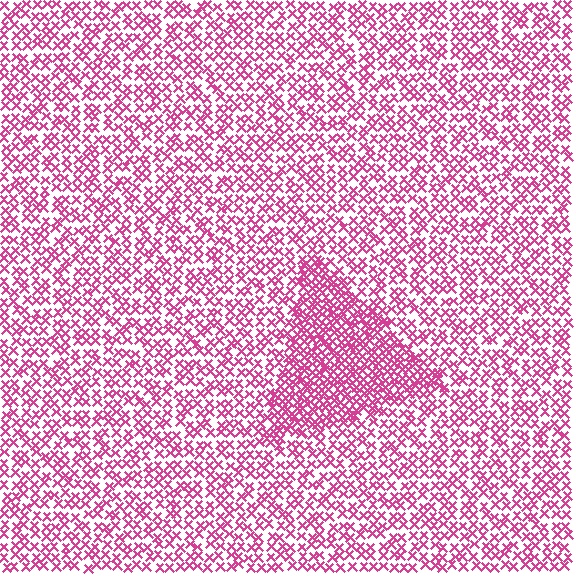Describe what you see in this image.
The image contains small magenta elements arranged at two different densities. A triangle-shaped region is visible where the elements are more densely packed than the surrounding area.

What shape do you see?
I see a triangle.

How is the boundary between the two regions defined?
The boundary is defined by a change in element density (approximately 1.8x ratio). All elements are the same color, size, and shape.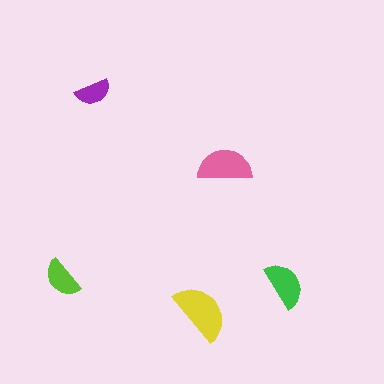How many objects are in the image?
There are 5 objects in the image.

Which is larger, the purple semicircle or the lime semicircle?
The lime one.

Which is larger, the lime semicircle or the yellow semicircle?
The yellow one.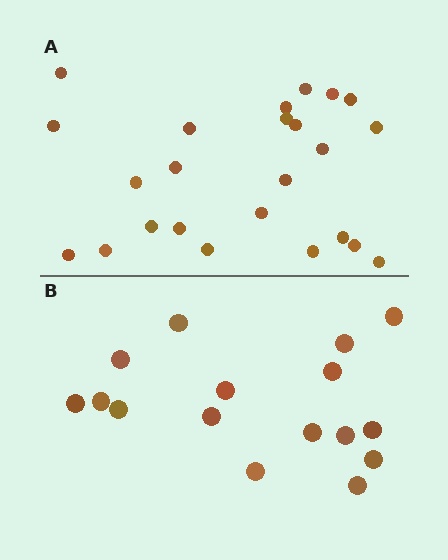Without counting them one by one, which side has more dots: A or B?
Region A (the top region) has more dots.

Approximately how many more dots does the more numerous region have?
Region A has roughly 8 or so more dots than region B.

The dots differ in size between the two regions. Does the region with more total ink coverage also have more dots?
No. Region B has more total ink coverage because its dots are larger, but region A actually contains more individual dots. Total area can be misleading — the number of items is what matters here.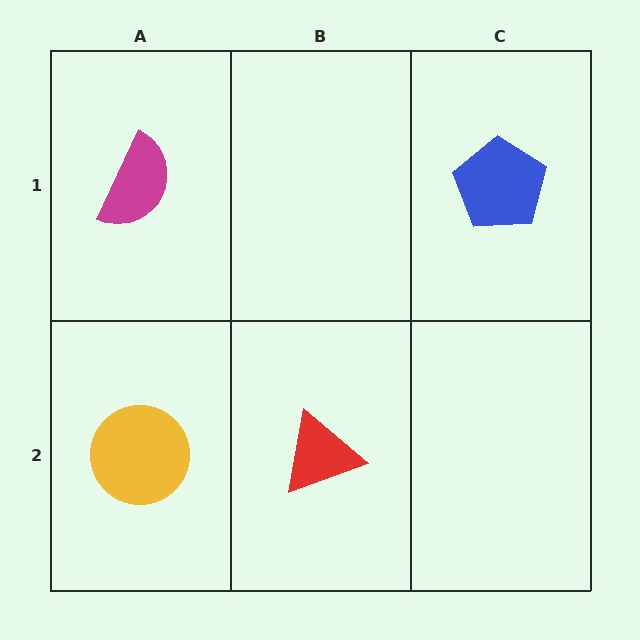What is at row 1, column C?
A blue pentagon.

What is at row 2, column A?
A yellow circle.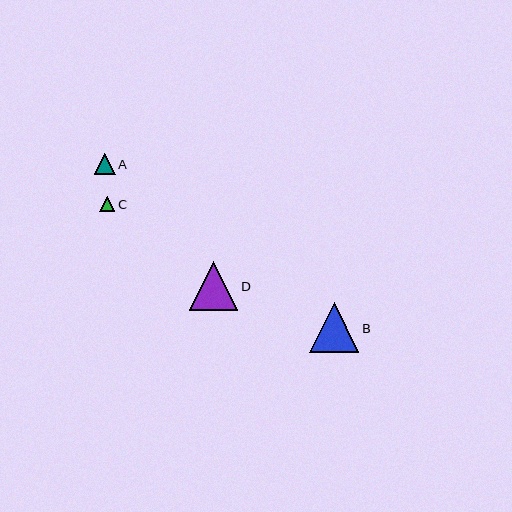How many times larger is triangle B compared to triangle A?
Triangle B is approximately 2.4 times the size of triangle A.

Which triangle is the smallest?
Triangle C is the smallest with a size of approximately 15 pixels.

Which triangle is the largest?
Triangle B is the largest with a size of approximately 50 pixels.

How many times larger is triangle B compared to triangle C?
Triangle B is approximately 3.3 times the size of triangle C.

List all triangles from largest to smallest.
From largest to smallest: B, D, A, C.